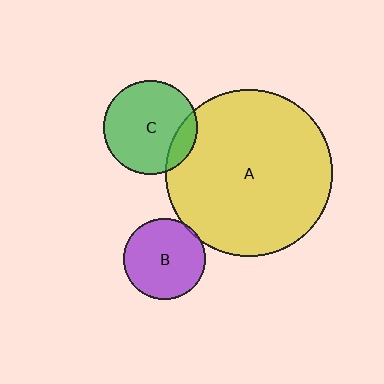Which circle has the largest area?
Circle A (yellow).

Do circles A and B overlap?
Yes.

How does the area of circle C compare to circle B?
Approximately 1.3 times.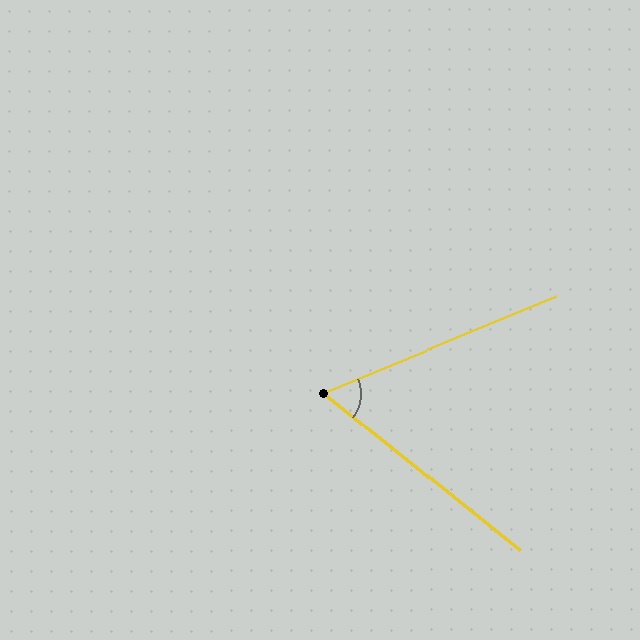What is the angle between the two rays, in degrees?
Approximately 61 degrees.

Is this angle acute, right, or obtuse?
It is acute.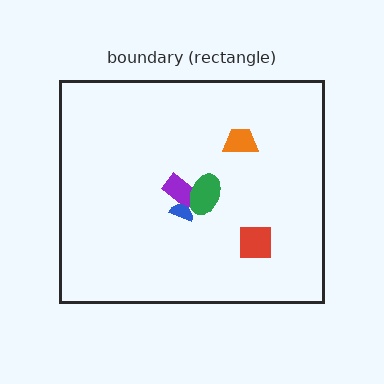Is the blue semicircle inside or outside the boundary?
Inside.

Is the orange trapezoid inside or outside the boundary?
Inside.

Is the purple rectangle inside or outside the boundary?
Inside.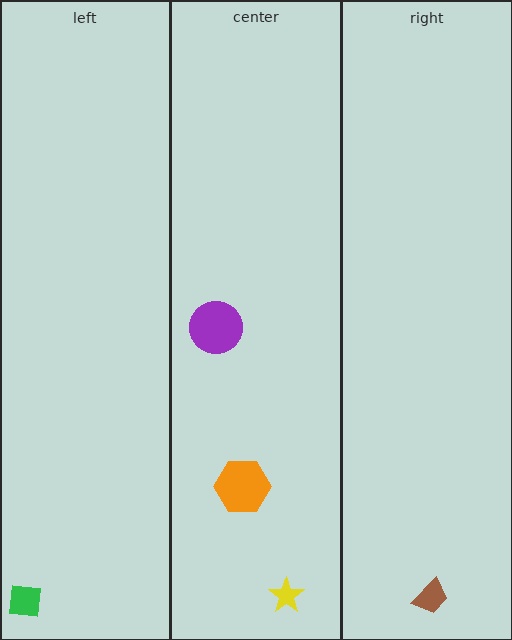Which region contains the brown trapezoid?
The right region.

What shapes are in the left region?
The green square.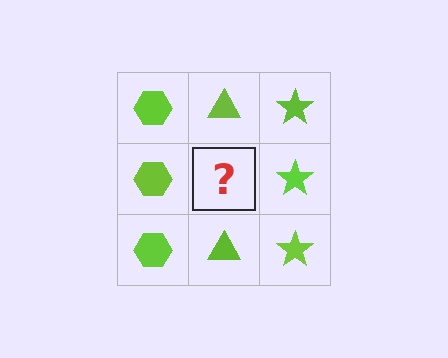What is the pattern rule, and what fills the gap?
The rule is that each column has a consistent shape. The gap should be filled with a lime triangle.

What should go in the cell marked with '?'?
The missing cell should contain a lime triangle.